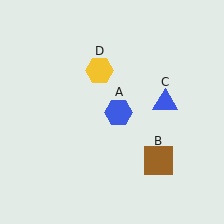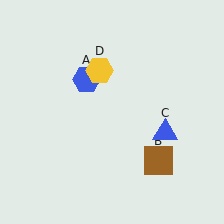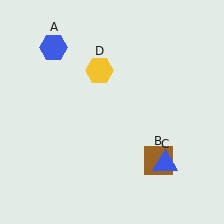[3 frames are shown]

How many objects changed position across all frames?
2 objects changed position: blue hexagon (object A), blue triangle (object C).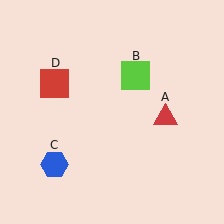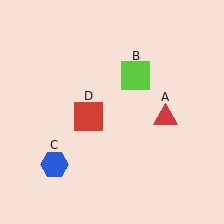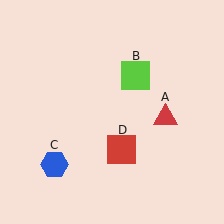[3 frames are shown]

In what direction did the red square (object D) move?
The red square (object D) moved down and to the right.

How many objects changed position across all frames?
1 object changed position: red square (object D).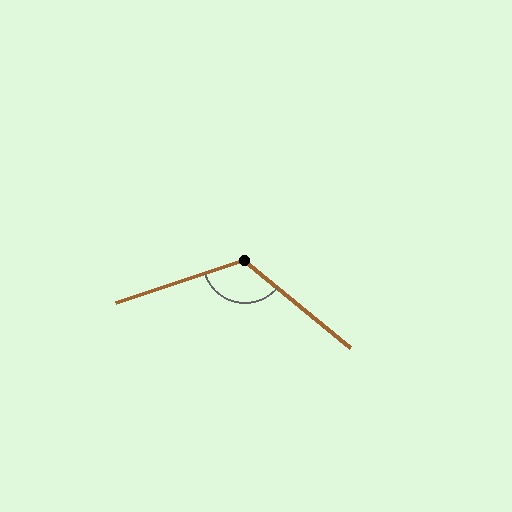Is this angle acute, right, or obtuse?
It is obtuse.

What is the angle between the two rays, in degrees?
Approximately 122 degrees.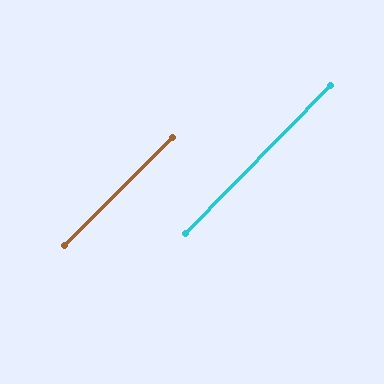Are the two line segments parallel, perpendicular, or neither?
Parallel — their directions differ by only 0.6°.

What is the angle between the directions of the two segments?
Approximately 1 degree.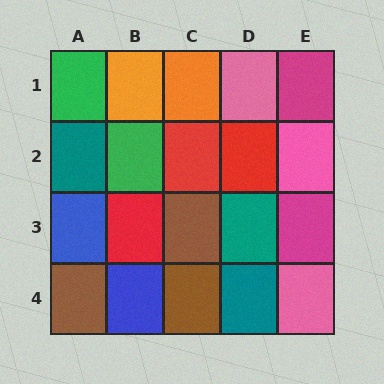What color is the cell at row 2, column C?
Red.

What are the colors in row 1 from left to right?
Green, orange, orange, pink, magenta.